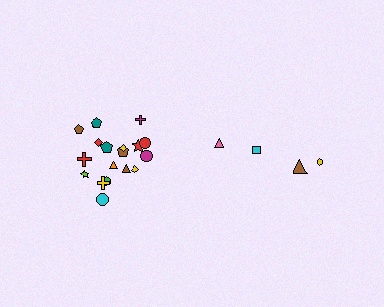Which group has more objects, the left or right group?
The left group.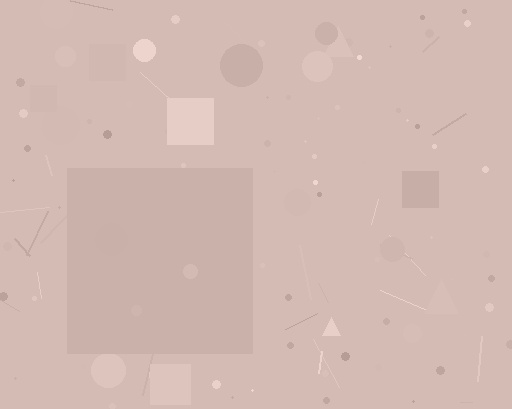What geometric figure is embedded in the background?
A square is embedded in the background.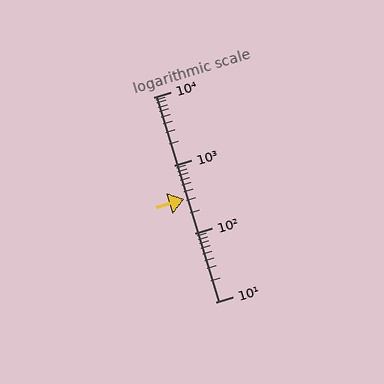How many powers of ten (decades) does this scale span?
The scale spans 3 decades, from 10 to 10000.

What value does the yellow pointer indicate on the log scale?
The pointer indicates approximately 320.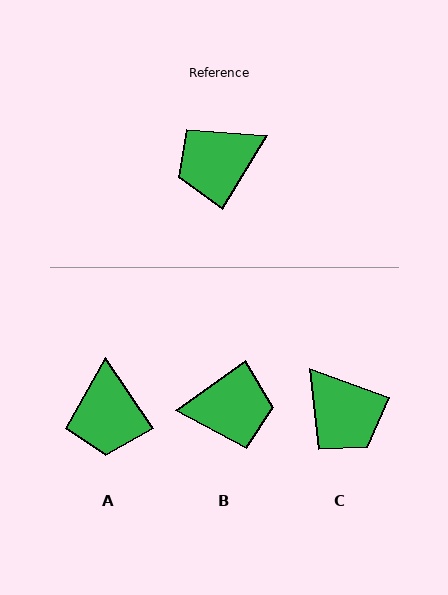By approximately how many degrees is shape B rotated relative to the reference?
Approximately 157 degrees counter-clockwise.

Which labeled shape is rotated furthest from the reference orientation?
B, about 157 degrees away.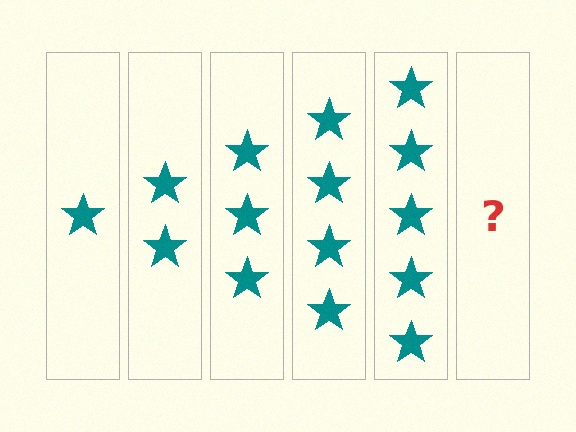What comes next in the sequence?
The next element should be 6 stars.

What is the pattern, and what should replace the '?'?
The pattern is that each step adds one more star. The '?' should be 6 stars.